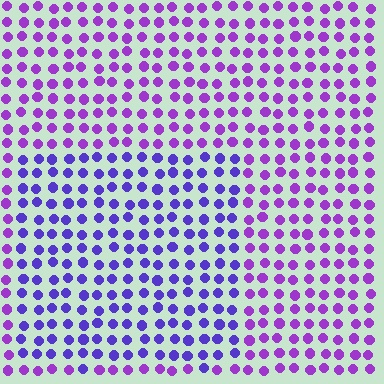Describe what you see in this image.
The image is filled with small purple elements in a uniform arrangement. A rectangle-shaped region is visible where the elements are tinted to a slightly different hue, forming a subtle color boundary.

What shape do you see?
I see a rectangle.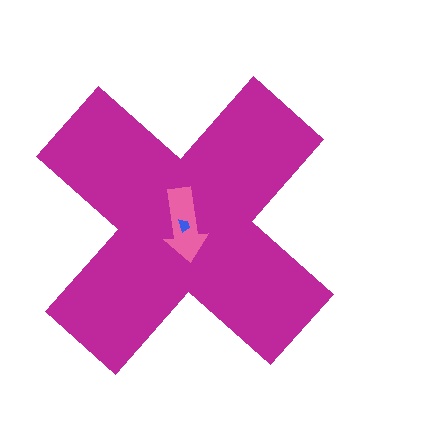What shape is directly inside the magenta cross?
The pink arrow.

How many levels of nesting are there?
3.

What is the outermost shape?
The magenta cross.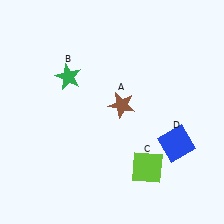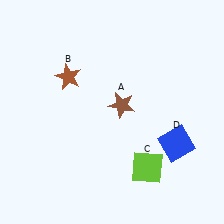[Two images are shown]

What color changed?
The star (B) changed from green in Image 1 to brown in Image 2.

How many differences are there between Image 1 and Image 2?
There is 1 difference between the two images.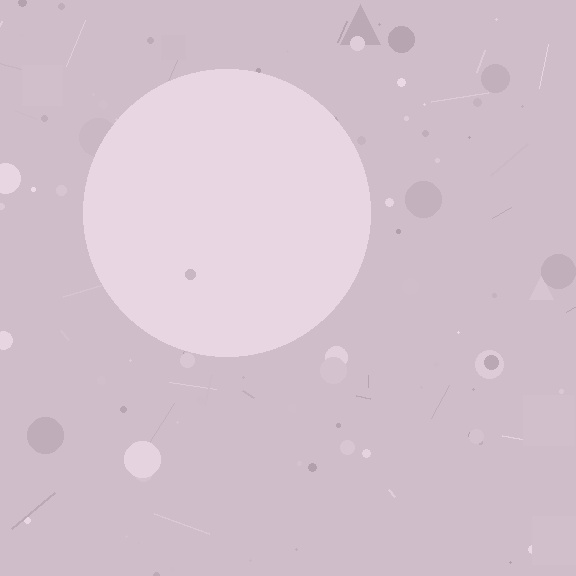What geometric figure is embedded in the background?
A circle is embedded in the background.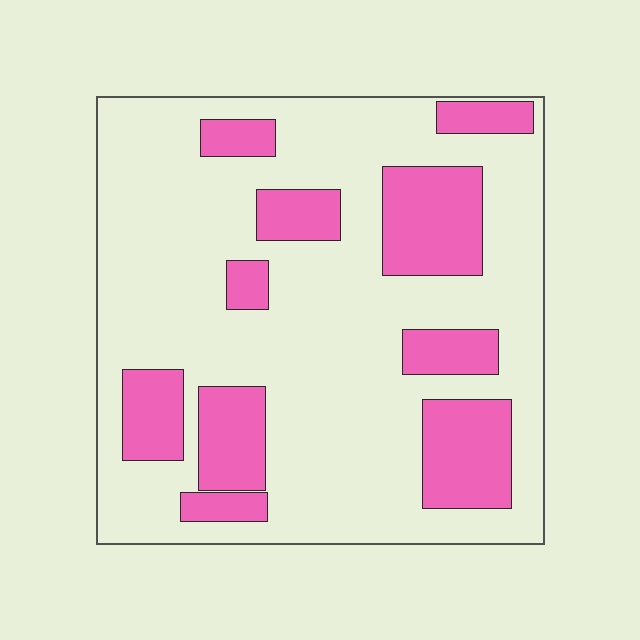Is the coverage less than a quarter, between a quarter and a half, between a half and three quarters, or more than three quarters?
Between a quarter and a half.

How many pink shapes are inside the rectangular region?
10.